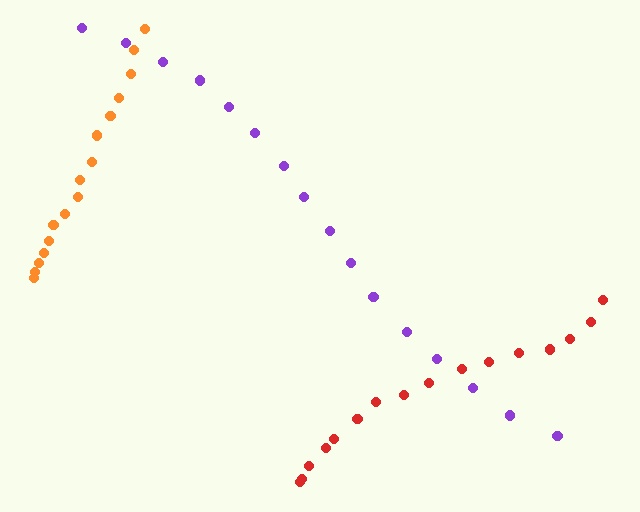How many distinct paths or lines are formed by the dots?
There are 3 distinct paths.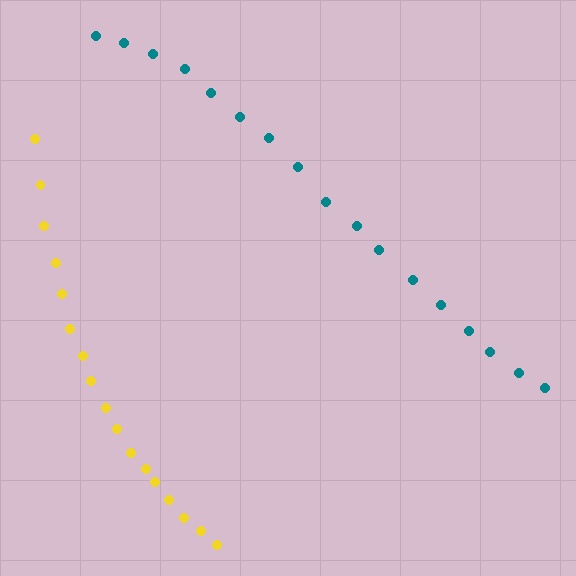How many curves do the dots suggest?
There are 2 distinct paths.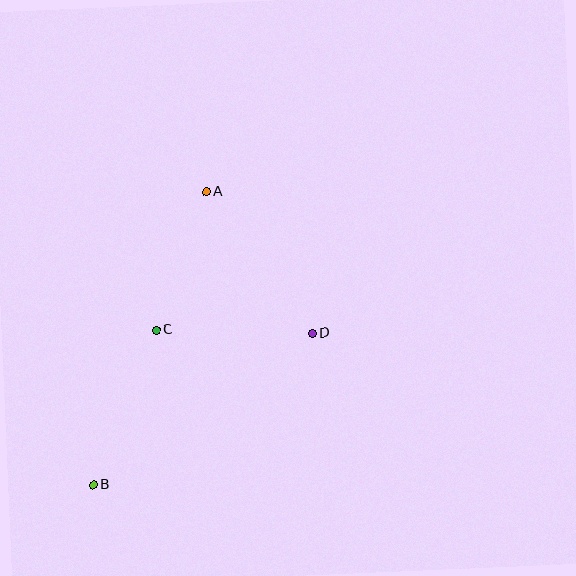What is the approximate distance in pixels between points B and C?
The distance between B and C is approximately 167 pixels.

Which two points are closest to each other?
Points A and C are closest to each other.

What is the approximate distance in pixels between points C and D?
The distance between C and D is approximately 156 pixels.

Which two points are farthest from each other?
Points A and B are farthest from each other.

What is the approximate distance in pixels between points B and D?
The distance between B and D is approximately 266 pixels.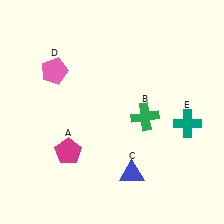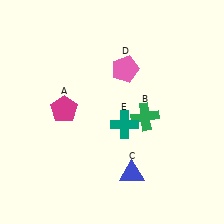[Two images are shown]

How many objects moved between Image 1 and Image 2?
3 objects moved between the two images.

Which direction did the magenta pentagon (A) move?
The magenta pentagon (A) moved up.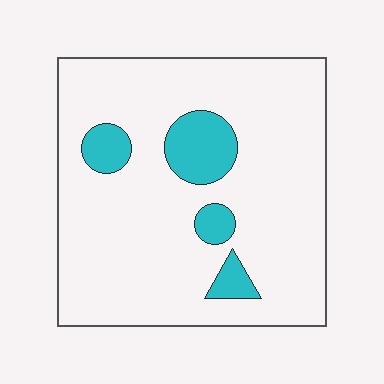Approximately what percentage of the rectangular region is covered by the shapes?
Approximately 15%.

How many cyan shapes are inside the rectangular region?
4.